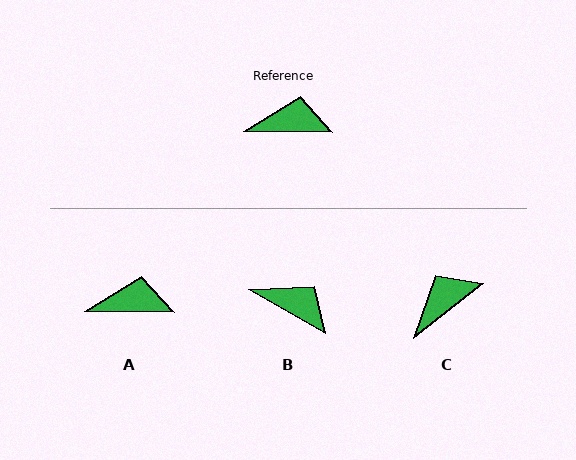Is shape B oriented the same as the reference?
No, it is off by about 30 degrees.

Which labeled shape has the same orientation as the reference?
A.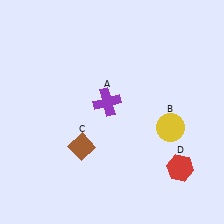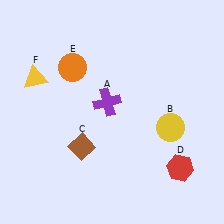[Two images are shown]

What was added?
An orange circle (E), a yellow triangle (F) were added in Image 2.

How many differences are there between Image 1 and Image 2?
There are 2 differences between the two images.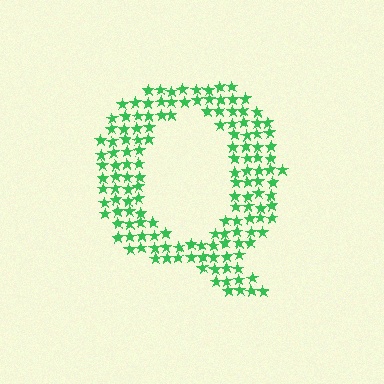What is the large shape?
The large shape is the letter Q.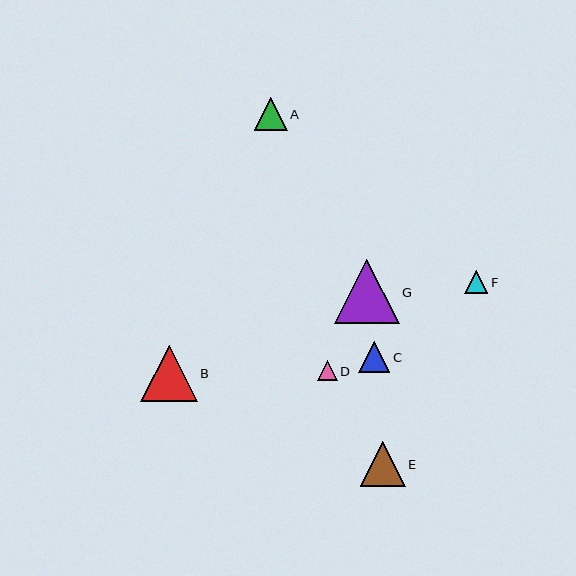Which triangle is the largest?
Triangle G is the largest with a size of approximately 64 pixels.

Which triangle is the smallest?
Triangle D is the smallest with a size of approximately 20 pixels.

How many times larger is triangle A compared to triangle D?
Triangle A is approximately 1.7 times the size of triangle D.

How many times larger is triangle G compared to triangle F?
Triangle G is approximately 2.8 times the size of triangle F.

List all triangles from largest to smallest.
From largest to smallest: G, B, E, A, C, F, D.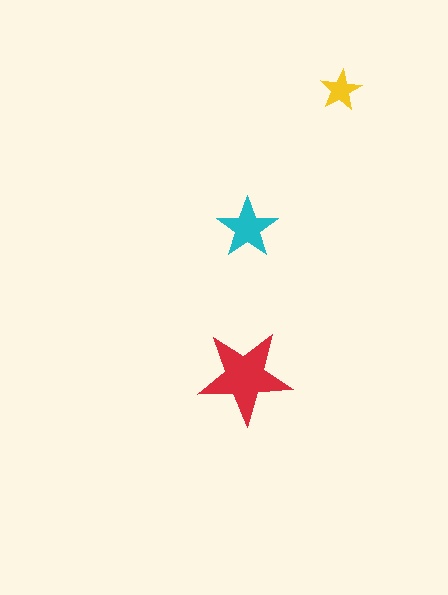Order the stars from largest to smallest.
the red one, the cyan one, the yellow one.